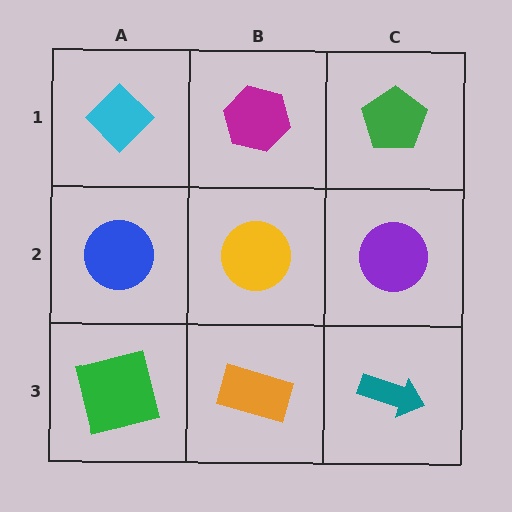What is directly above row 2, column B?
A magenta hexagon.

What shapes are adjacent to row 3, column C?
A purple circle (row 2, column C), an orange rectangle (row 3, column B).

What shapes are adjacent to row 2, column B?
A magenta hexagon (row 1, column B), an orange rectangle (row 3, column B), a blue circle (row 2, column A), a purple circle (row 2, column C).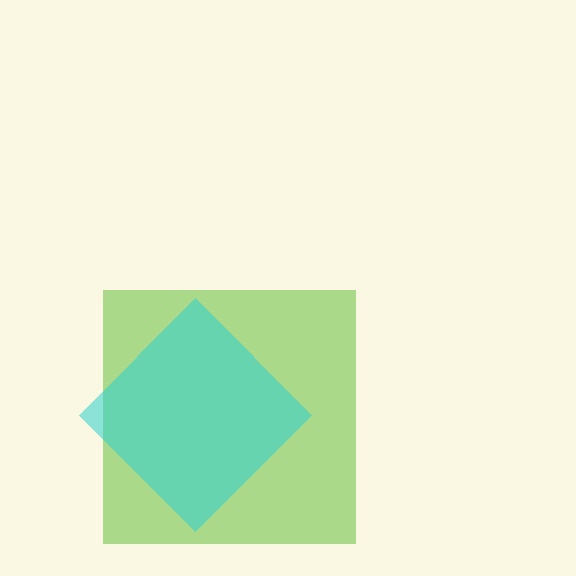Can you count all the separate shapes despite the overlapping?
Yes, there are 2 separate shapes.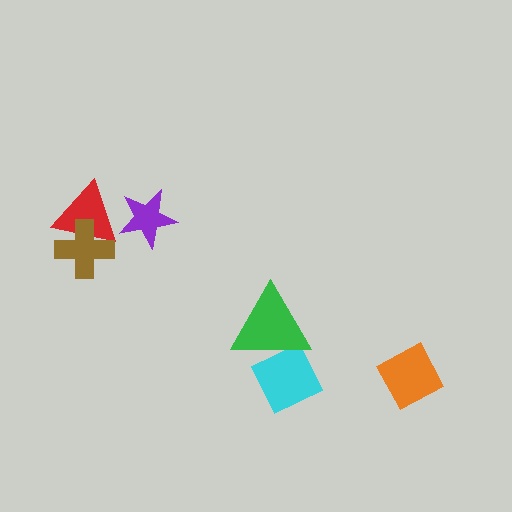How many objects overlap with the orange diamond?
0 objects overlap with the orange diamond.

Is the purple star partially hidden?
No, no other shape covers it.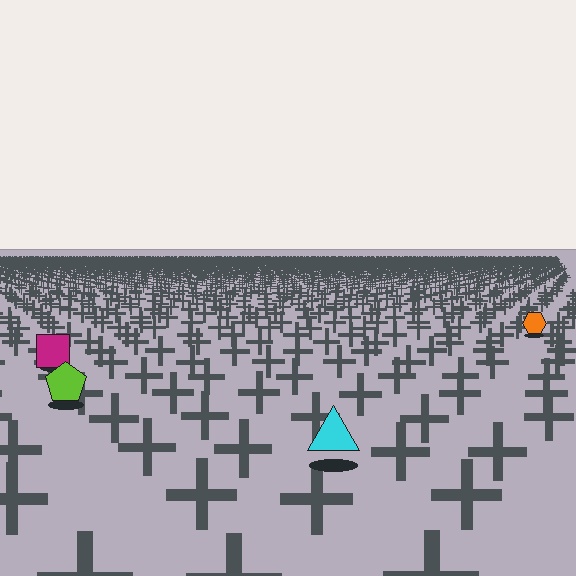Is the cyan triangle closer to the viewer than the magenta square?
Yes. The cyan triangle is closer — you can tell from the texture gradient: the ground texture is coarser near it.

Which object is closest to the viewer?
The cyan triangle is closest. The texture marks near it are larger and more spread out.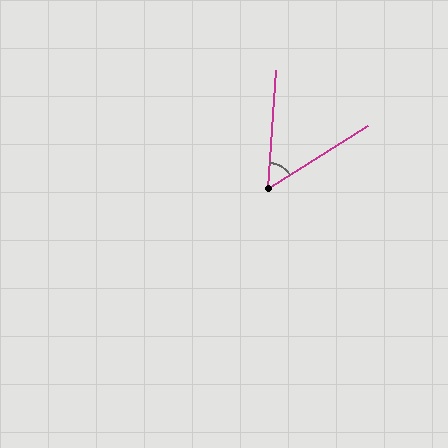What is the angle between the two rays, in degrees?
Approximately 54 degrees.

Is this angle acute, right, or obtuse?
It is acute.